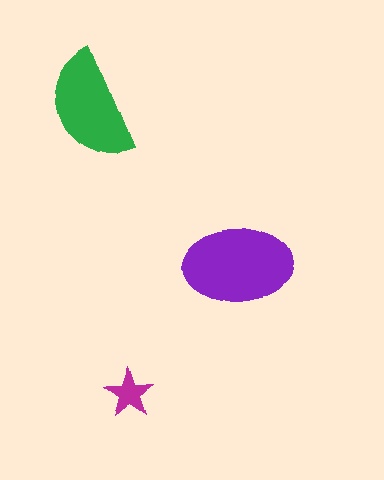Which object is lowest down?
The magenta star is bottommost.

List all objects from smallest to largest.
The magenta star, the green semicircle, the purple ellipse.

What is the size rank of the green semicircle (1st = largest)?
2nd.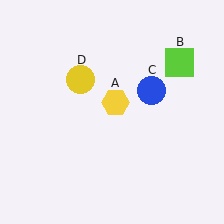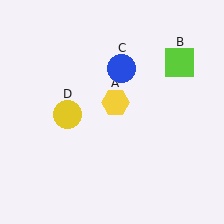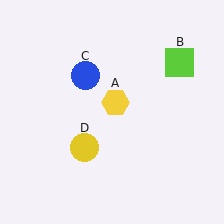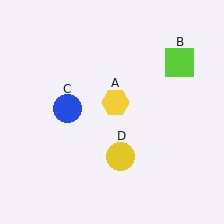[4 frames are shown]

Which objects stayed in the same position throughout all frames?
Yellow hexagon (object A) and lime square (object B) remained stationary.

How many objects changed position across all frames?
2 objects changed position: blue circle (object C), yellow circle (object D).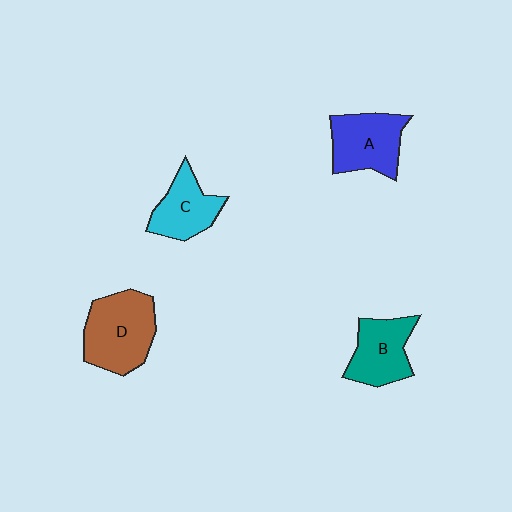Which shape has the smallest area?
Shape C (cyan).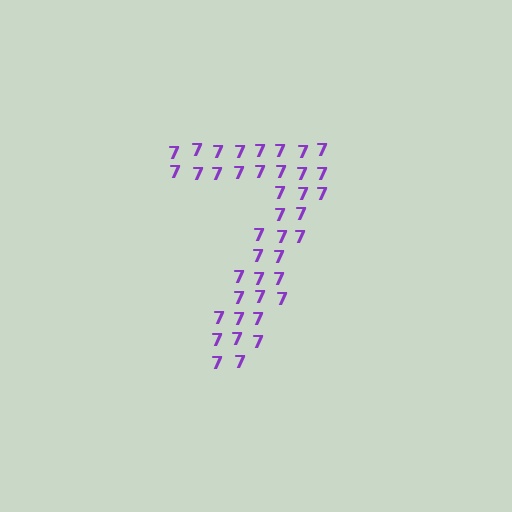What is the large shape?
The large shape is the digit 7.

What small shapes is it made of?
It is made of small digit 7's.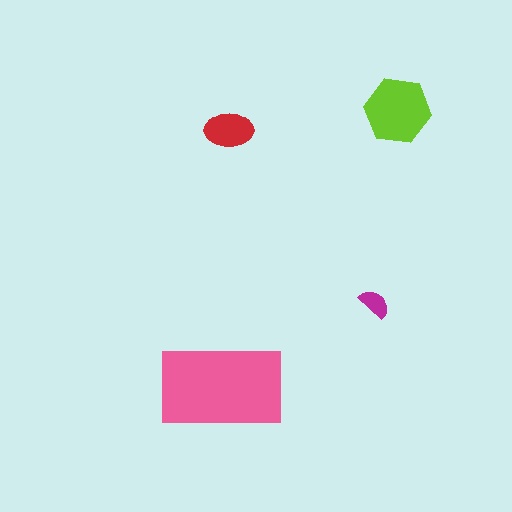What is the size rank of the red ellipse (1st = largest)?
3rd.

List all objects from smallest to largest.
The magenta semicircle, the red ellipse, the lime hexagon, the pink rectangle.